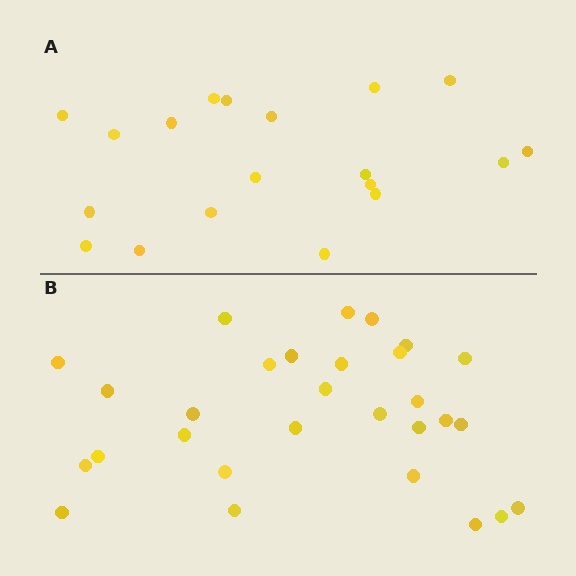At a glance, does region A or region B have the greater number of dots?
Region B (the bottom region) has more dots.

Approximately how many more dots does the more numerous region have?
Region B has roughly 10 or so more dots than region A.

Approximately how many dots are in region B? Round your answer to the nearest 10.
About 30 dots. (The exact count is 29, which rounds to 30.)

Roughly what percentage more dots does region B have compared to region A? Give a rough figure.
About 55% more.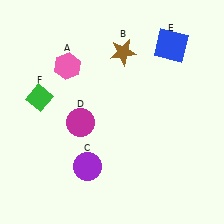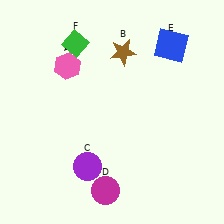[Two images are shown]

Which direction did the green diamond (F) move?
The green diamond (F) moved up.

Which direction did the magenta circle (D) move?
The magenta circle (D) moved down.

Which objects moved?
The objects that moved are: the magenta circle (D), the green diamond (F).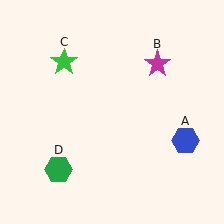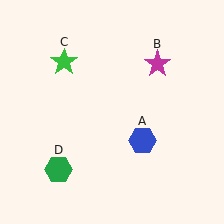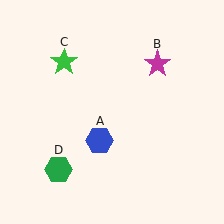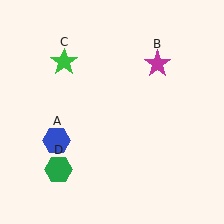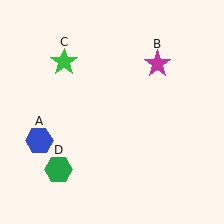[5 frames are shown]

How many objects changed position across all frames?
1 object changed position: blue hexagon (object A).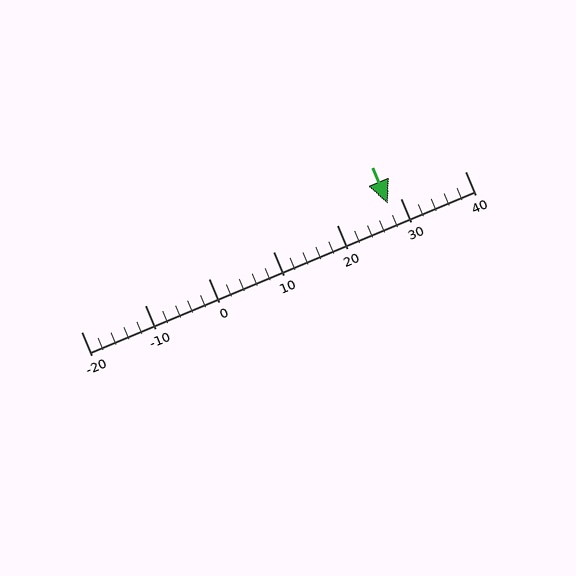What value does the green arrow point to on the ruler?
The green arrow points to approximately 28.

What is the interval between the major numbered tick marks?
The major tick marks are spaced 10 units apart.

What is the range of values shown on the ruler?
The ruler shows values from -20 to 40.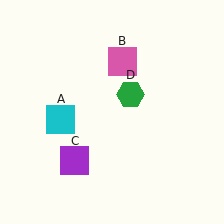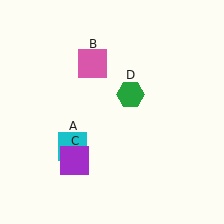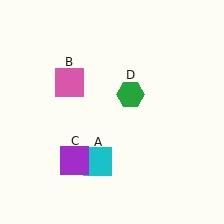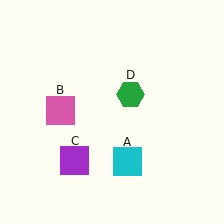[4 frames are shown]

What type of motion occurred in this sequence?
The cyan square (object A), pink square (object B) rotated counterclockwise around the center of the scene.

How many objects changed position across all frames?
2 objects changed position: cyan square (object A), pink square (object B).